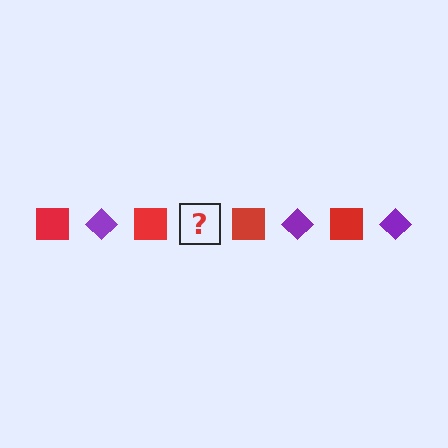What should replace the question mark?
The question mark should be replaced with a purple diamond.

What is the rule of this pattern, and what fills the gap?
The rule is that the pattern alternates between red square and purple diamond. The gap should be filled with a purple diamond.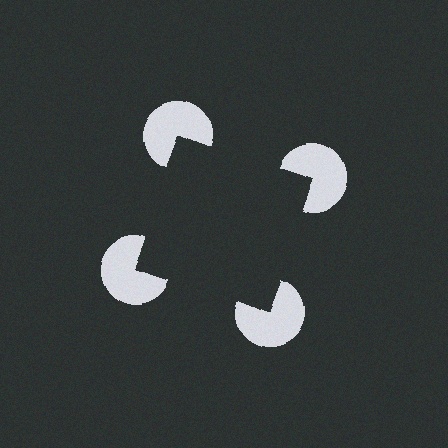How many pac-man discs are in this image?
There are 4 — one at each vertex of the illusory square.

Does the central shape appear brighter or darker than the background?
It typically appears slightly darker than the background, even though no actual brightness change is drawn.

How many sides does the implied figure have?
4 sides.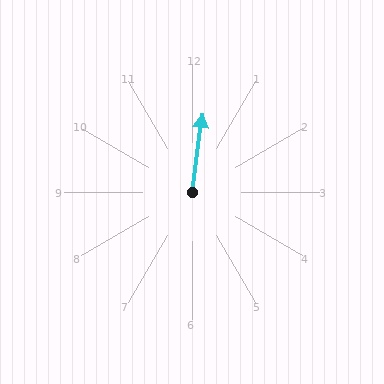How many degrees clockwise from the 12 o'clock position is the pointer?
Approximately 8 degrees.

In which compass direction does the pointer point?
North.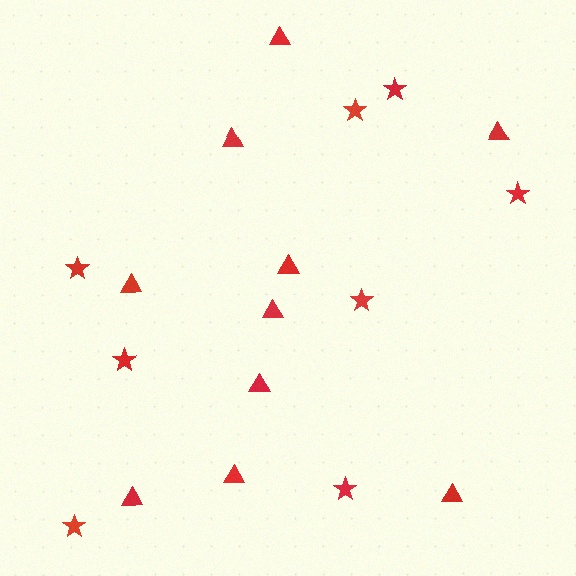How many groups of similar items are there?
There are 2 groups: one group of triangles (10) and one group of stars (8).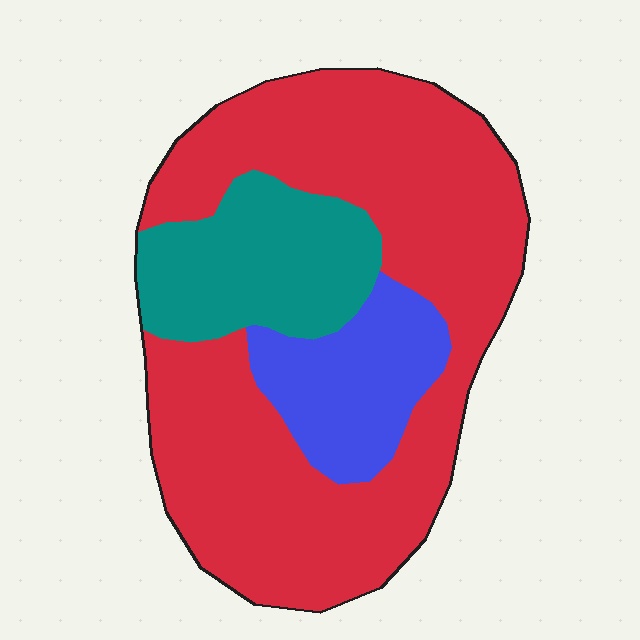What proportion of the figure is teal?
Teal takes up about one fifth (1/5) of the figure.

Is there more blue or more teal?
Teal.